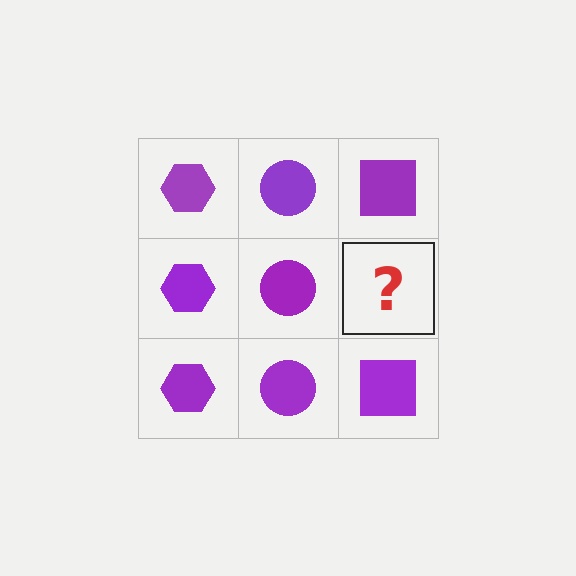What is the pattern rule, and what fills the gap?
The rule is that each column has a consistent shape. The gap should be filled with a purple square.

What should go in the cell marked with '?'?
The missing cell should contain a purple square.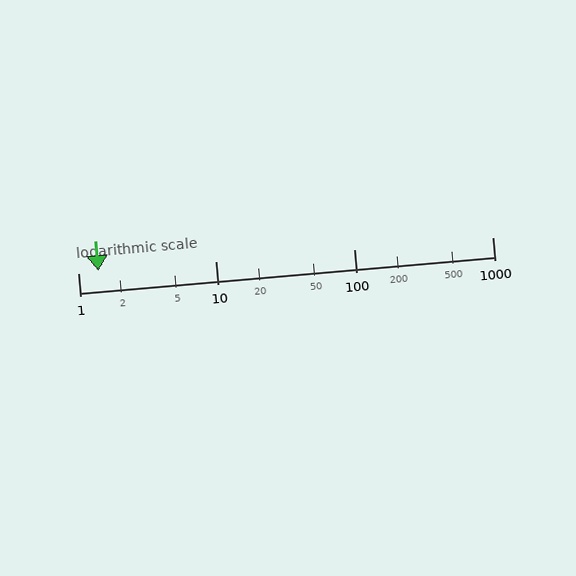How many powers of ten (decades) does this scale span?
The scale spans 3 decades, from 1 to 1000.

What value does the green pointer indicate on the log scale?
The pointer indicates approximately 1.4.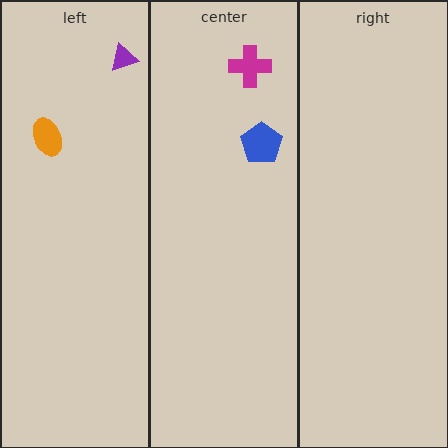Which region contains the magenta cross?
The center region.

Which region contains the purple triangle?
The left region.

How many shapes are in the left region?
2.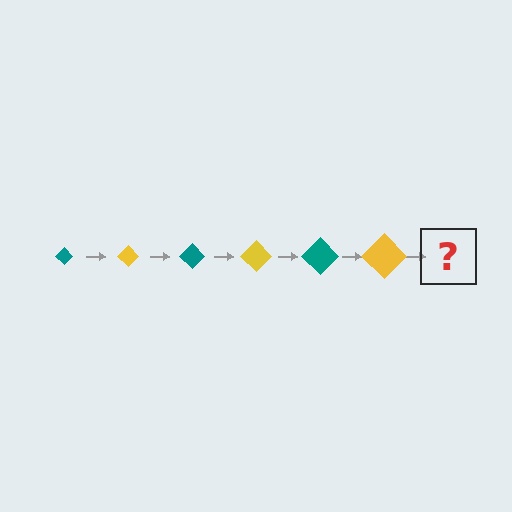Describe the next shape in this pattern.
It should be a teal diamond, larger than the previous one.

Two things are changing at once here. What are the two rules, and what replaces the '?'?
The two rules are that the diamond grows larger each step and the color cycles through teal and yellow. The '?' should be a teal diamond, larger than the previous one.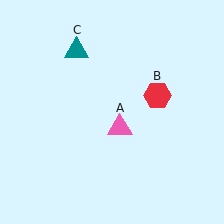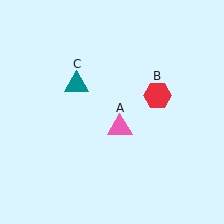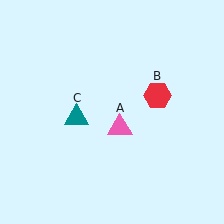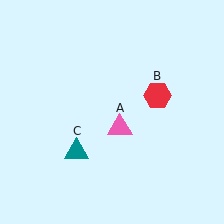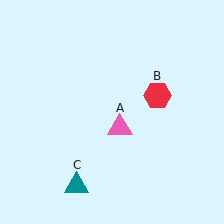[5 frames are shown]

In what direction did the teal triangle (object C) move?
The teal triangle (object C) moved down.